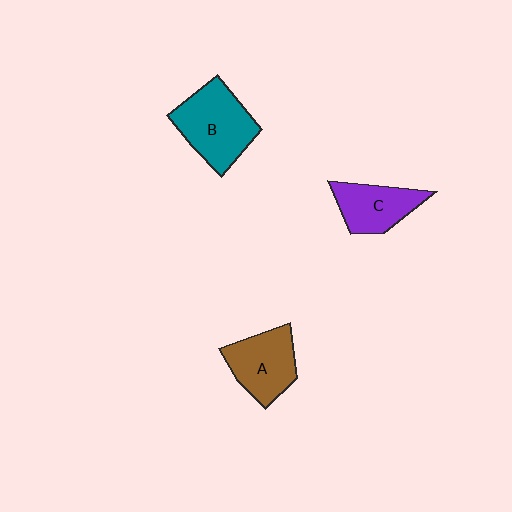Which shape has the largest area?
Shape B (teal).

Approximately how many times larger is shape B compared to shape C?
Approximately 1.4 times.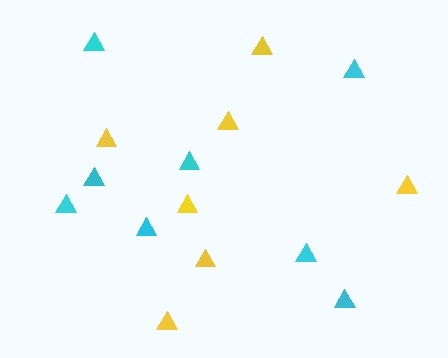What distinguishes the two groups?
There are 2 groups: one group of cyan triangles (8) and one group of yellow triangles (7).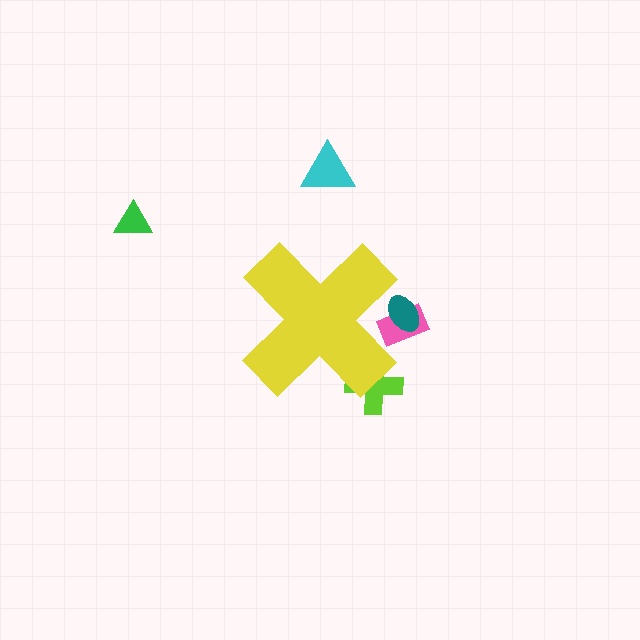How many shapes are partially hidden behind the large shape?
3 shapes are partially hidden.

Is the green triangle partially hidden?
No, the green triangle is fully visible.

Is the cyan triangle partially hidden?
No, the cyan triangle is fully visible.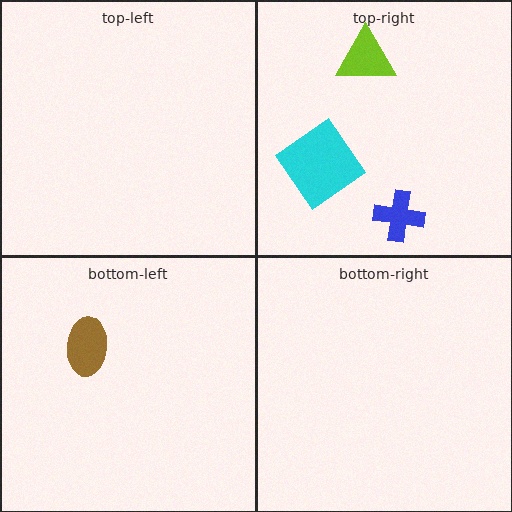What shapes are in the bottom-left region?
The brown ellipse.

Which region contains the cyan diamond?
The top-right region.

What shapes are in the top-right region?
The blue cross, the cyan diamond, the lime triangle.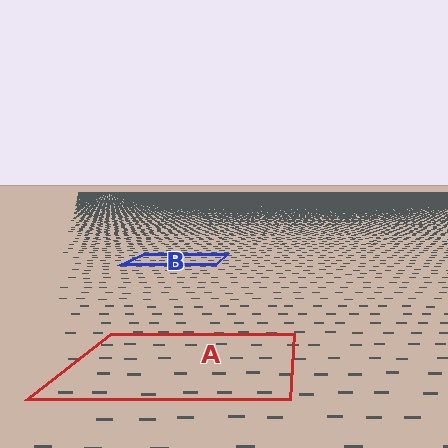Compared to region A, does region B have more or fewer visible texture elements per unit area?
Region B has more texture elements per unit area — they are packed more densely because it is farther away.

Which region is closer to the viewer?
Region A is closer. The texture elements there are larger and more spread out.